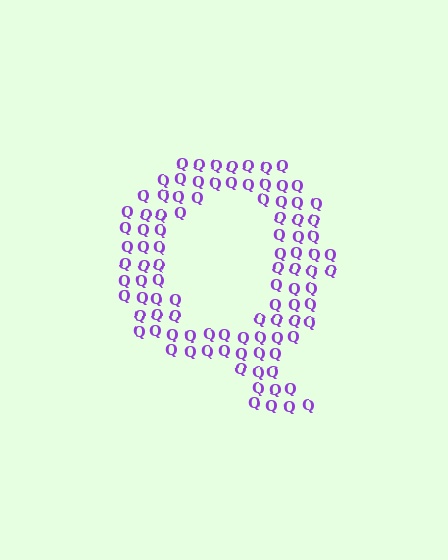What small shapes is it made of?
It is made of small letter Q's.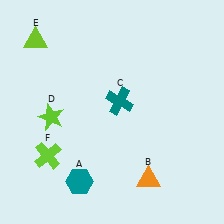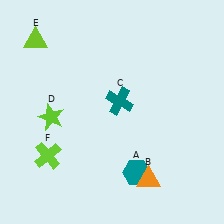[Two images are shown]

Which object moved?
The teal hexagon (A) moved right.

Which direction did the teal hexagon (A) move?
The teal hexagon (A) moved right.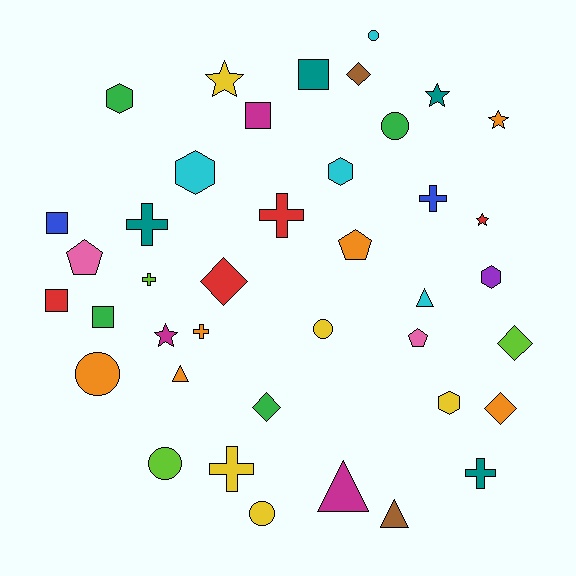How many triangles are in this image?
There are 4 triangles.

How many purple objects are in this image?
There is 1 purple object.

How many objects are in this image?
There are 40 objects.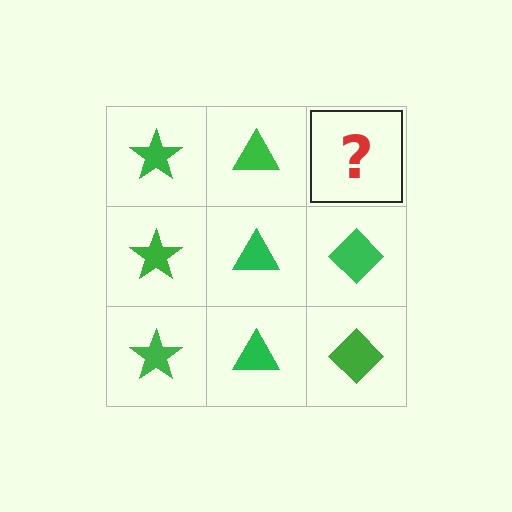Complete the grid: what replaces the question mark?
The question mark should be replaced with a green diamond.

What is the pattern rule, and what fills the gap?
The rule is that each column has a consistent shape. The gap should be filled with a green diamond.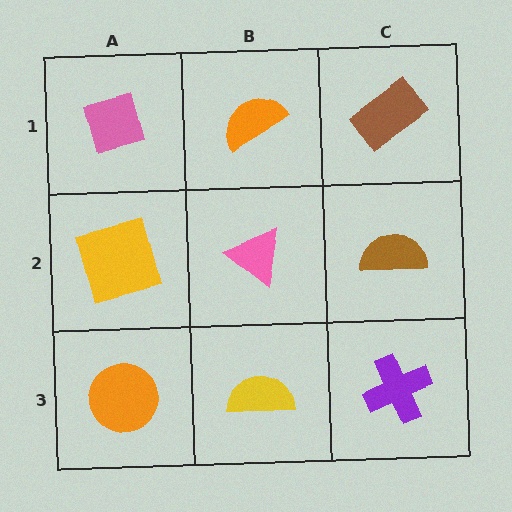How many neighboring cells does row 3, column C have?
2.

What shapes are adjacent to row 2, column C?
A brown rectangle (row 1, column C), a purple cross (row 3, column C), a pink triangle (row 2, column B).